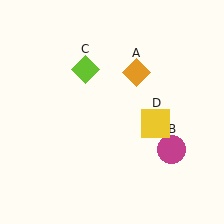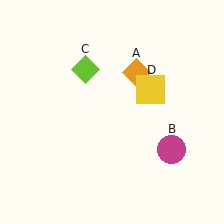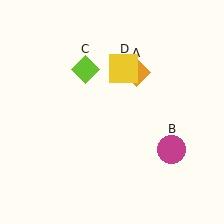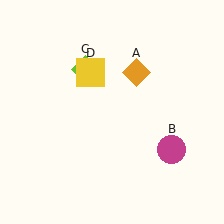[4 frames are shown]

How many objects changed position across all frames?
1 object changed position: yellow square (object D).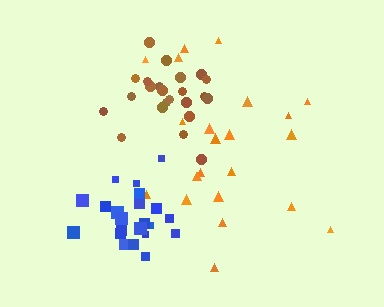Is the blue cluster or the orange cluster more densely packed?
Blue.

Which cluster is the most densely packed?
Blue.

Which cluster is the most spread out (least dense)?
Orange.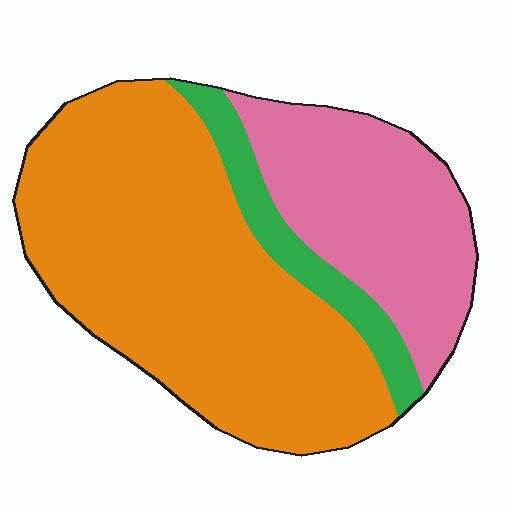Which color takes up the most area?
Orange, at roughly 60%.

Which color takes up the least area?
Green, at roughly 10%.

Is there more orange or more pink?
Orange.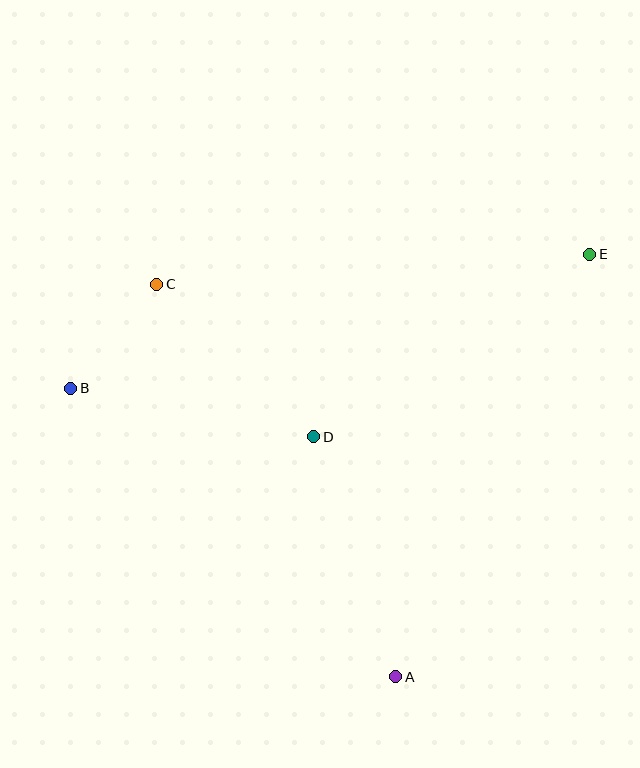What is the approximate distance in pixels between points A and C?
The distance between A and C is approximately 460 pixels.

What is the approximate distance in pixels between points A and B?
The distance between A and B is approximately 435 pixels.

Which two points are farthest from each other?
Points B and E are farthest from each other.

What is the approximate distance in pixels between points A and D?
The distance between A and D is approximately 254 pixels.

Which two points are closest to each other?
Points B and C are closest to each other.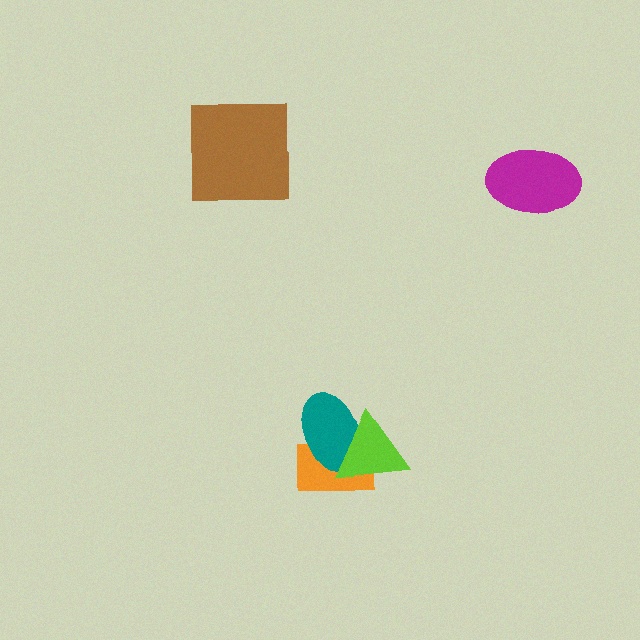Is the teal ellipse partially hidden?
Yes, it is partially covered by another shape.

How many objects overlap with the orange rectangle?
2 objects overlap with the orange rectangle.